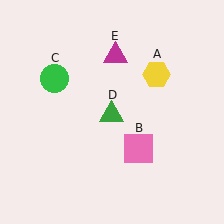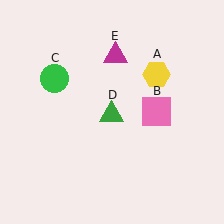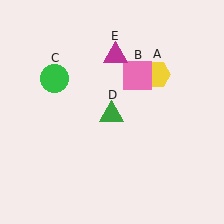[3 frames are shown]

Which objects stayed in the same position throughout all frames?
Yellow hexagon (object A) and green circle (object C) and green triangle (object D) and magenta triangle (object E) remained stationary.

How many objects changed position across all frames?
1 object changed position: pink square (object B).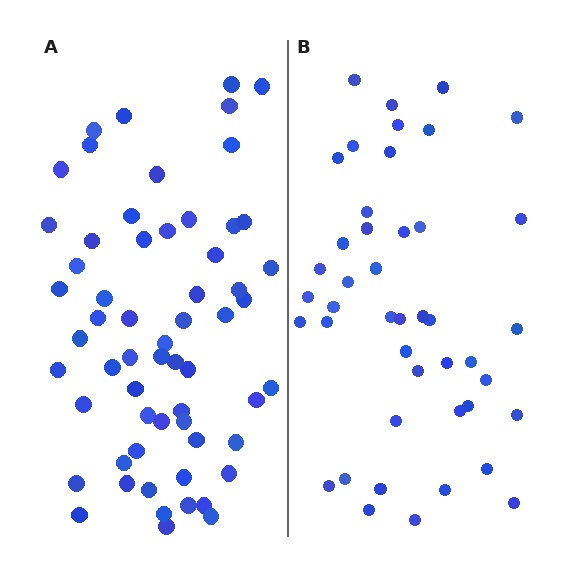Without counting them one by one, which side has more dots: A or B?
Region A (the left region) has more dots.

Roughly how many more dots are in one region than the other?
Region A has approximately 15 more dots than region B.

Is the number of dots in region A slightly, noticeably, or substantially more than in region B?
Region A has noticeably more, but not dramatically so. The ratio is roughly 1.4 to 1.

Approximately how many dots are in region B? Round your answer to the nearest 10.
About 40 dots. (The exact count is 44, which rounds to 40.)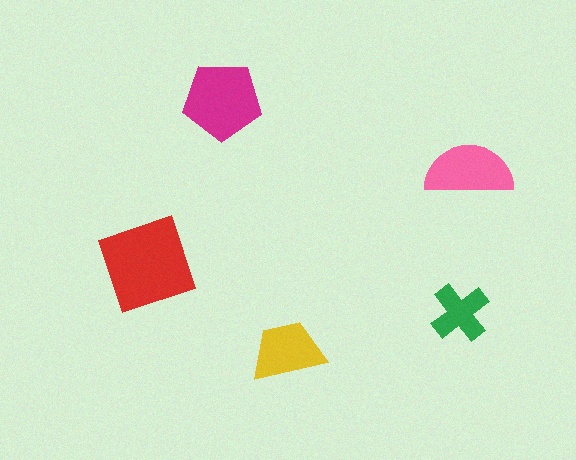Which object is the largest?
The red square.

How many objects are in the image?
There are 5 objects in the image.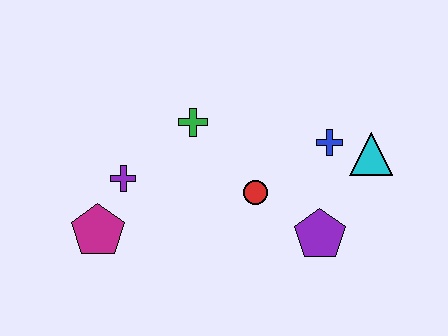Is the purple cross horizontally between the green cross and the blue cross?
No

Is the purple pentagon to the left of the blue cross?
Yes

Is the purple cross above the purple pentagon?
Yes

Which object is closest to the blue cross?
The cyan triangle is closest to the blue cross.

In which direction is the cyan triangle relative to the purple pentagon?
The cyan triangle is above the purple pentagon.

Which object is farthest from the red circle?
The magenta pentagon is farthest from the red circle.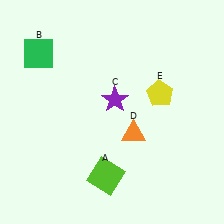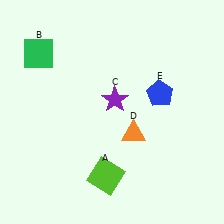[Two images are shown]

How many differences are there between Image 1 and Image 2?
There is 1 difference between the two images.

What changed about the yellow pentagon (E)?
In Image 1, E is yellow. In Image 2, it changed to blue.